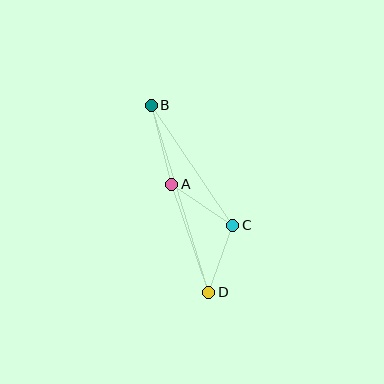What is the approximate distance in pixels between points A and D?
The distance between A and D is approximately 114 pixels.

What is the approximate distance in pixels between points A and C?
The distance between A and C is approximately 74 pixels.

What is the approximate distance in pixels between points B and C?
The distance between B and C is approximately 145 pixels.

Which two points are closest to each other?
Points C and D are closest to each other.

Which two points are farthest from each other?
Points B and D are farthest from each other.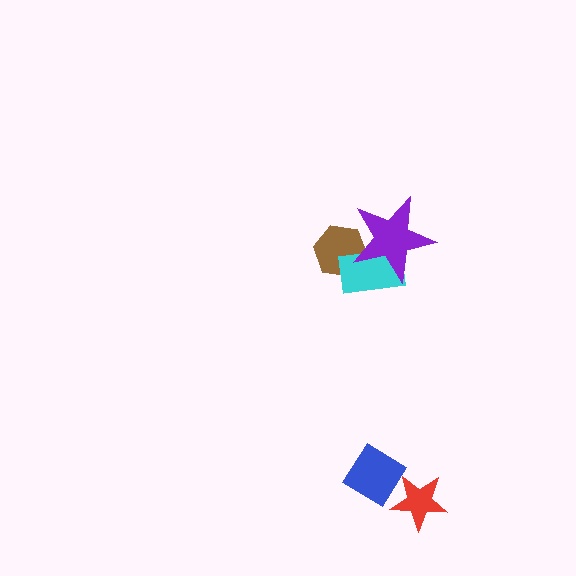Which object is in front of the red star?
The blue diamond is in front of the red star.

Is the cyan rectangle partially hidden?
Yes, it is partially covered by another shape.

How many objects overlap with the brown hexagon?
2 objects overlap with the brown hexagon.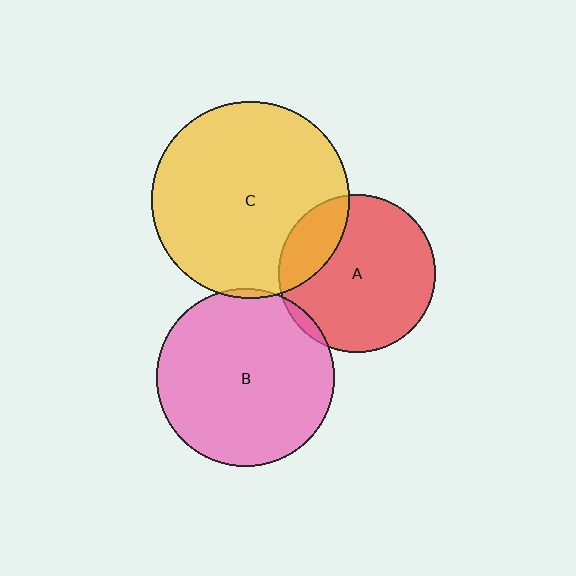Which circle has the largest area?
Circle C (yellow).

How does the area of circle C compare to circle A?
Approximately 1.6 times.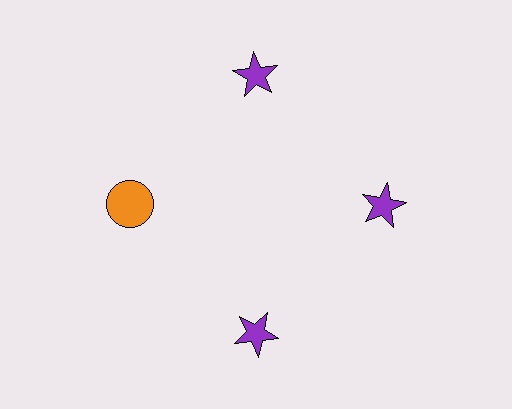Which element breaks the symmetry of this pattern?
The orange circle at roughly the 9 o'clock position breaks the symmetry. All other shapes are purple stars.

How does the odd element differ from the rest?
It differs in both color (orange instead of purple) and shape (circle instead of star).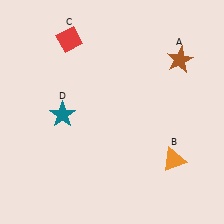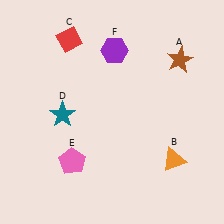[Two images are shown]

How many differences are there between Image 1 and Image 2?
There are 2 differences between the two images.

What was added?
A pink pentagon (E), a purple hexagon (F) were added in Image 2.